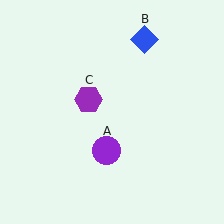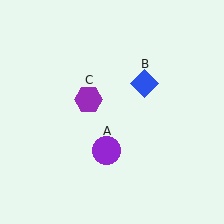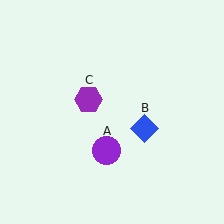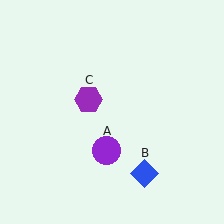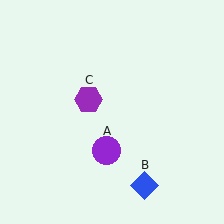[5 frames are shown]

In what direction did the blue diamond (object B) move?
The blue diamond (object B) moved down.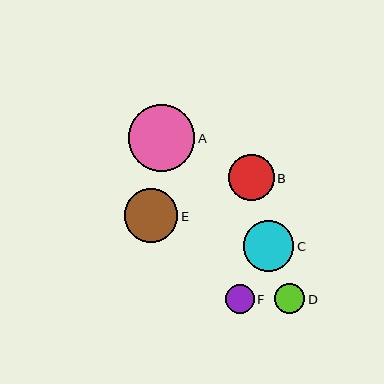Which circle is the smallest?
Circle F is the smallest with a size of approximately 29 pixels.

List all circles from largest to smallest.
From largest to smallest: A, E, C, B, D, F.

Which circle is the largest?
Circle A is the largest with a size of approximately 66 pixels.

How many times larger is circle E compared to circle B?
Circle E is approximately 1.2 times the size of circle B.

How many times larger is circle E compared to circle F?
Circle E is approximately 1.9 times the size of circle F.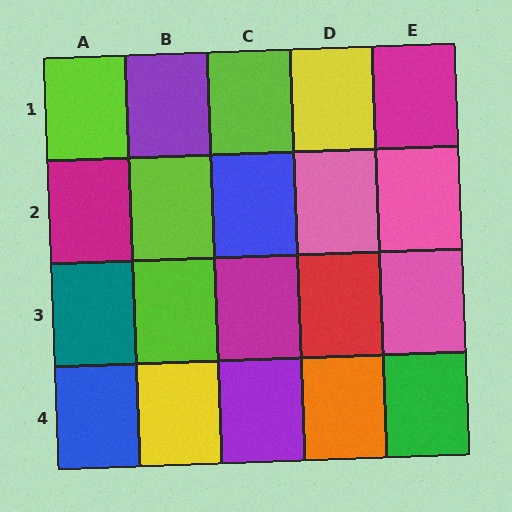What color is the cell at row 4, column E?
Green.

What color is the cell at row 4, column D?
Orange.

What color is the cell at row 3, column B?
Lime.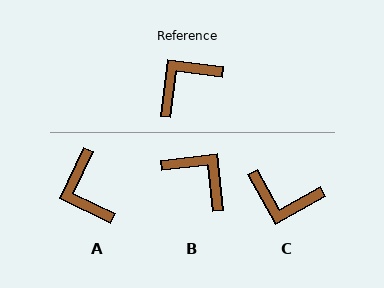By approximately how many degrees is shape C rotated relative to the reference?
Approximately 126 degrees counter-clockwise.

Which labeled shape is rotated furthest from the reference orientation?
C, about 126 degrees away.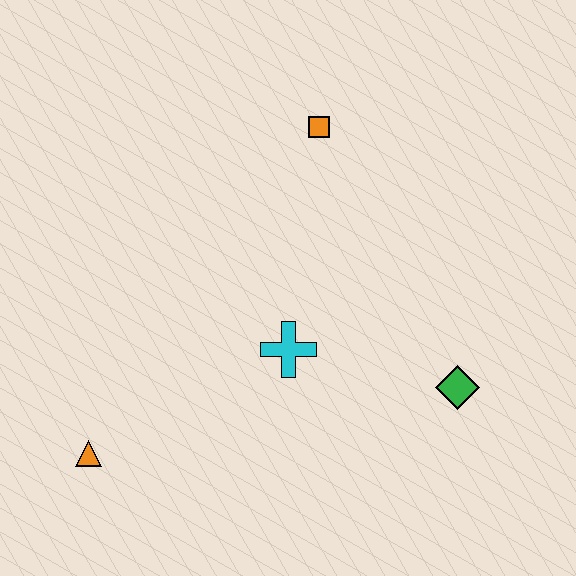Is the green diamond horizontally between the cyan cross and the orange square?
No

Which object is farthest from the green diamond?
The orange triangle is farthest from the green diamond.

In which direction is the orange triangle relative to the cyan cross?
The orange triangle is to the left of the cyan cross.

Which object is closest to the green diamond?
The cyan cross is closest to the green diamond.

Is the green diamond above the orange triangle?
Yes